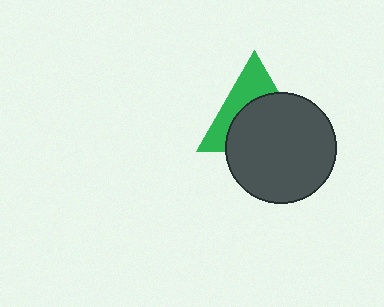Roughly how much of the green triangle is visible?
A small part of it is visible (roughly 41%).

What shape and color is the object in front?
The object in front is a dark gray circle.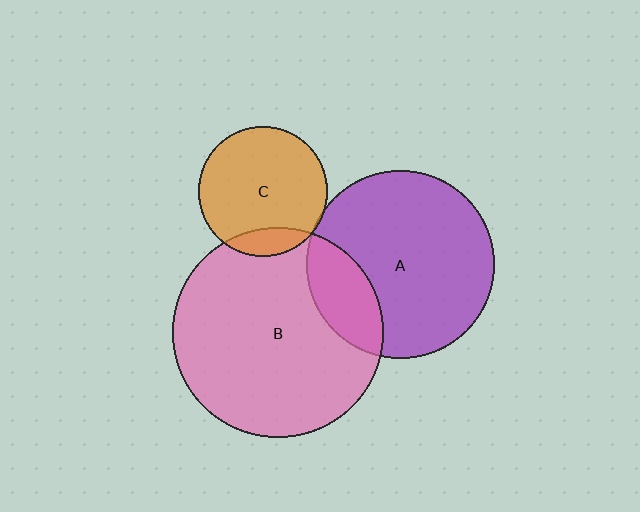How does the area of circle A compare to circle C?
Approximately 2.1 times.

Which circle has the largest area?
Circle B (pink).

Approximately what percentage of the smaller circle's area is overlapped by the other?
Approximately 5%.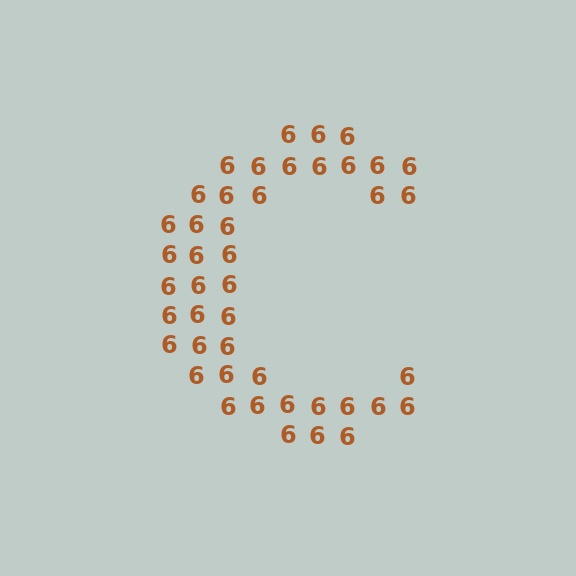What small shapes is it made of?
It is made of small digit 6's.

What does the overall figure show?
The overall figure shows the letter C.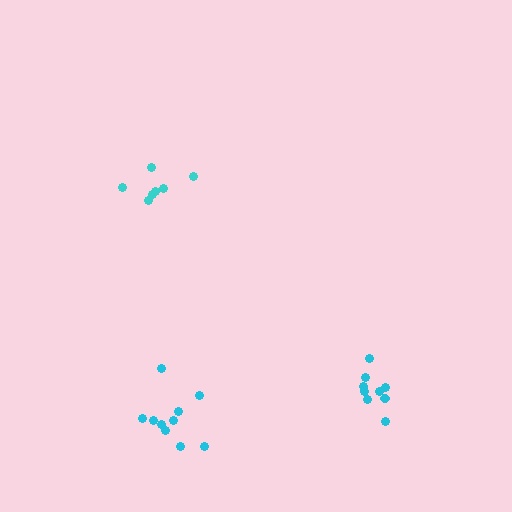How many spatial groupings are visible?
There are 3 spatial groupings.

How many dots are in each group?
Group 1: 9 dots, Group 2: 7 dots, Group 3: 10 dots (26 total).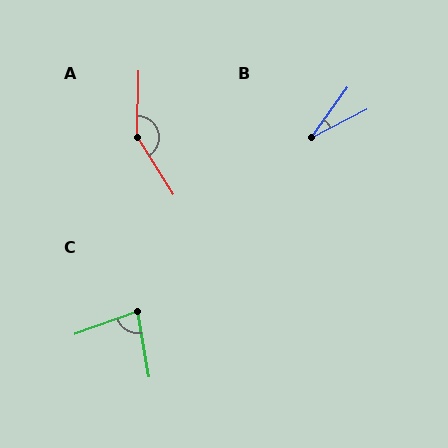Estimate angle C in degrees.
Approximately 81 degrees.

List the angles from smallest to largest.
B (26°), C (81°), A (147°).